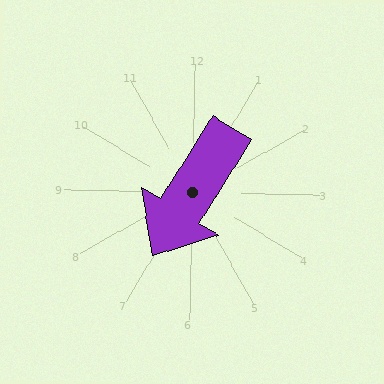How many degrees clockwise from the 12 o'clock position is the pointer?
Approximately 211 degrees.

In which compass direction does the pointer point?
Southwest.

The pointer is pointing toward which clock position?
Roughly 7 o'clock.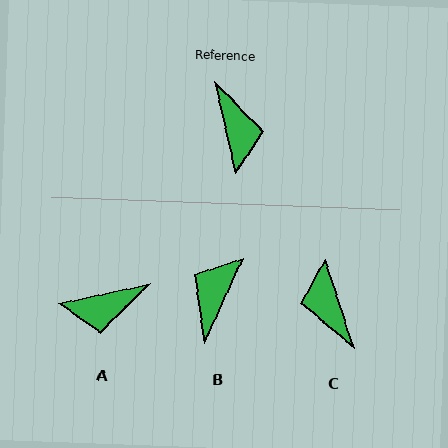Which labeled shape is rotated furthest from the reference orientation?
C, about 175 degrees away.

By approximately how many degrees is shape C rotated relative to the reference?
Approximately 175 degrees clockwise.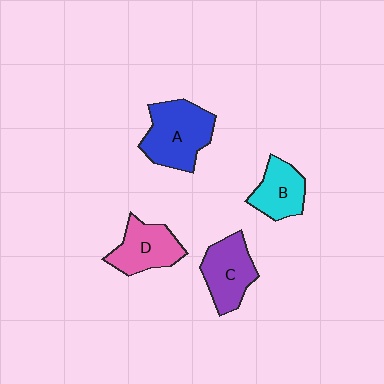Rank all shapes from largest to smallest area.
From largest to smallest: A (blue), C (purple), D (pink), B (cyan).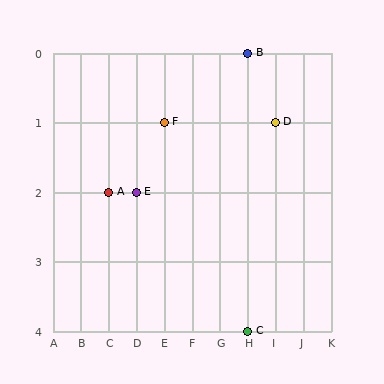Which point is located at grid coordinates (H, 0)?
Point B is at (H, 0).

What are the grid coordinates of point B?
Point B is at grid coordinates (H, 0).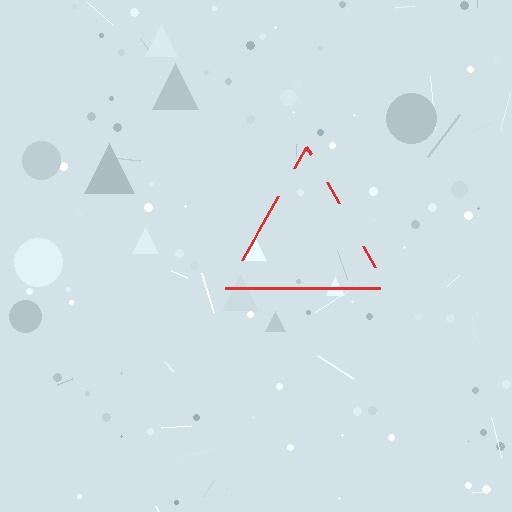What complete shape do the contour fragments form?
The contour fragments form a triangle.